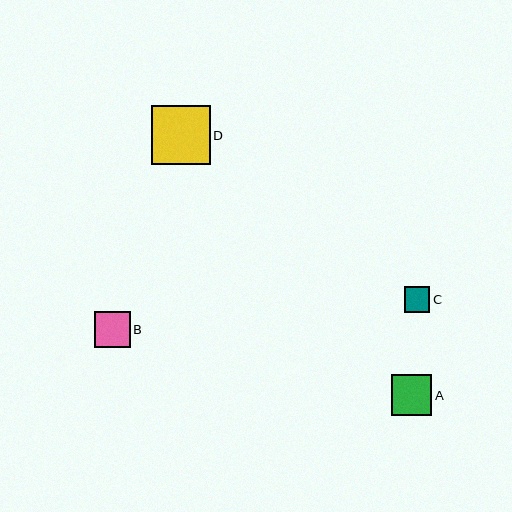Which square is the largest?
Square D is the largest with a size of approximately 59 pixels.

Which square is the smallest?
Square C is the smallest with a size of approximately 25 pixels.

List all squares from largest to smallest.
From largest to smallest: D, A, B, C.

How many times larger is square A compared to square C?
Square A is approximately 1.6 times the size of square C.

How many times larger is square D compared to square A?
Square D is approximately 1.5 times the size of square A.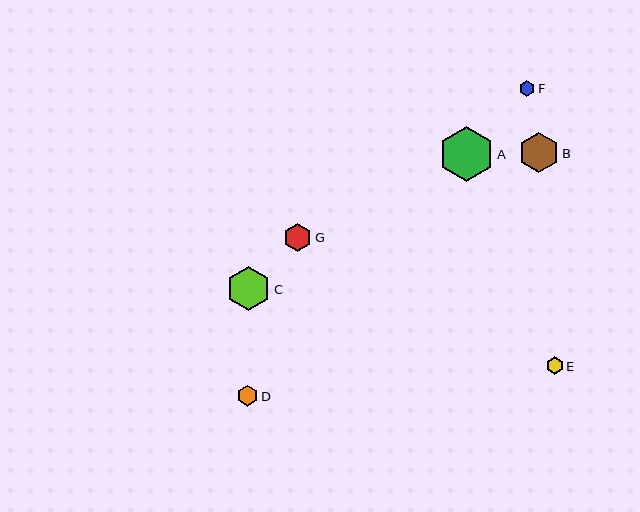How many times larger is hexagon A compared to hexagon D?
Hexagon A is approximately 2.7 times the size of hexagon D.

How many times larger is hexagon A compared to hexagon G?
Hexagon A is approximately 1.9 times the size of hexagon G.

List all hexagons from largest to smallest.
From largest to smallest: A, C, B, G, D, E, F.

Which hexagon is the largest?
Hexagon A is the largest with a size of approximately 56 pixels.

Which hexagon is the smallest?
Hexagon F is the smallest with a size of approximately 16 pixels.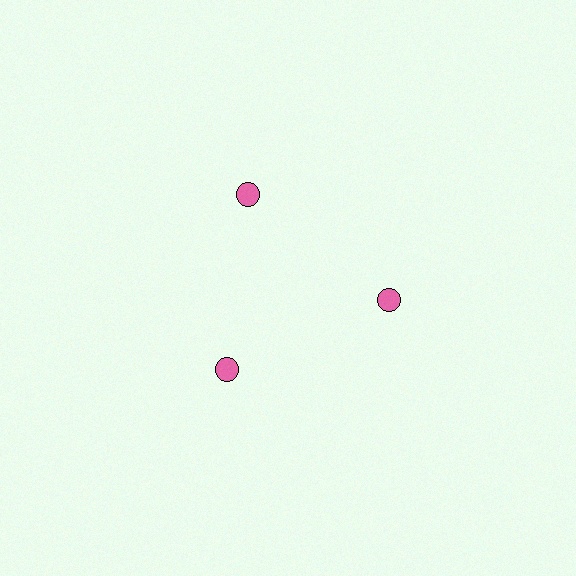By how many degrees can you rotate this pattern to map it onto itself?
The pattern maps onto itself every 120 degrees of rotation.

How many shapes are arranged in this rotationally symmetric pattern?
There are 3 shapes, arranged in 3 groups of 1.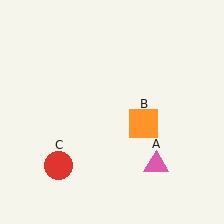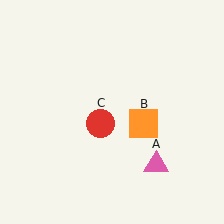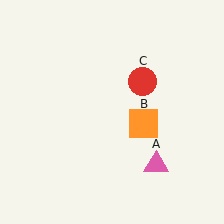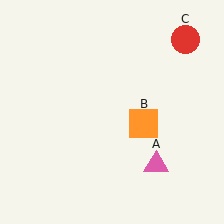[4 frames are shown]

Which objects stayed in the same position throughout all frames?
Pink triangle (object A) and orange square (object B) remained stationary.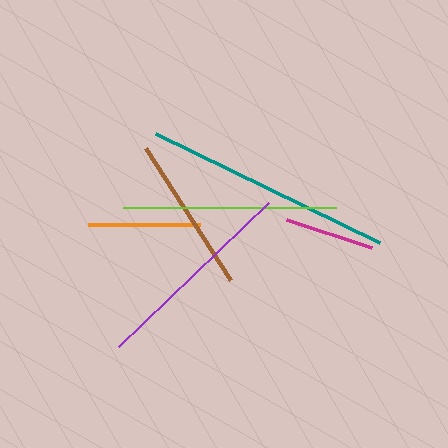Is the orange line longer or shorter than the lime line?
The lime line is longer than the orange line.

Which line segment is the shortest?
The magenta line is the shortest at approximately 90 pixels.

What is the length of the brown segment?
The brown segment is approximately 157 pixels long.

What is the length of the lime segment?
The lime segment is approximately 213 pixels long.